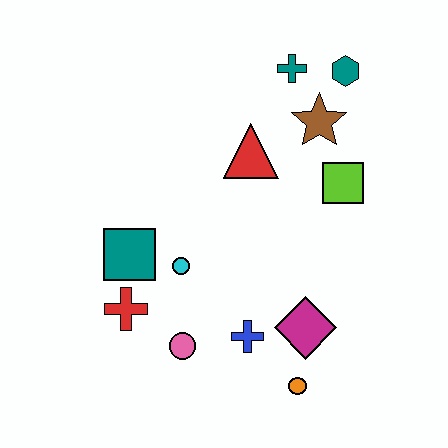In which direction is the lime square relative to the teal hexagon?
The lime square is below the teal hexagon.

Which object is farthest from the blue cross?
The teal hexagon is farthest from the blue cross.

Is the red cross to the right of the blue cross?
No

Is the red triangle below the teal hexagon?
Yes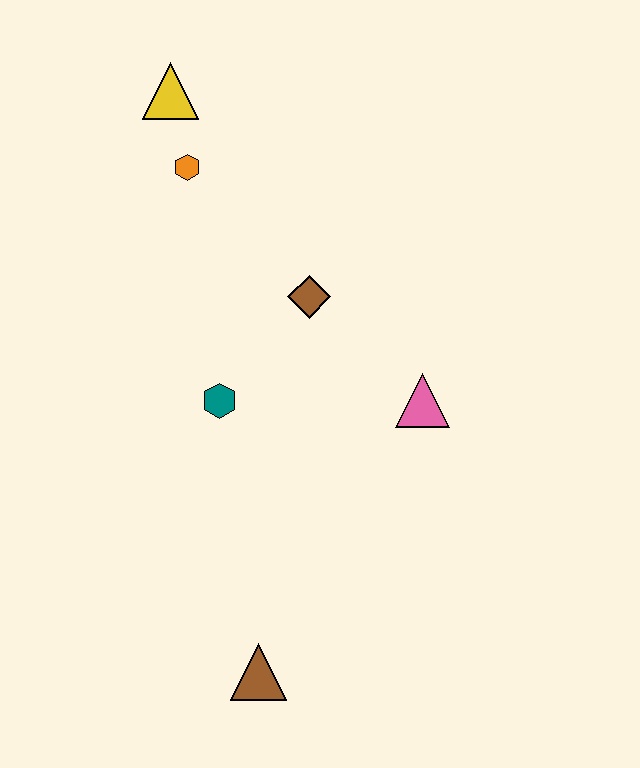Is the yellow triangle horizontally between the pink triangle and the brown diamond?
No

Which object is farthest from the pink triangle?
The yellow triangle is farthest from the pink triangle.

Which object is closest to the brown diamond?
The teal hexagon is closest to the brown diamond.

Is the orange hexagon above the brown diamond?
Yes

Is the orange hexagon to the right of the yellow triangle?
Yes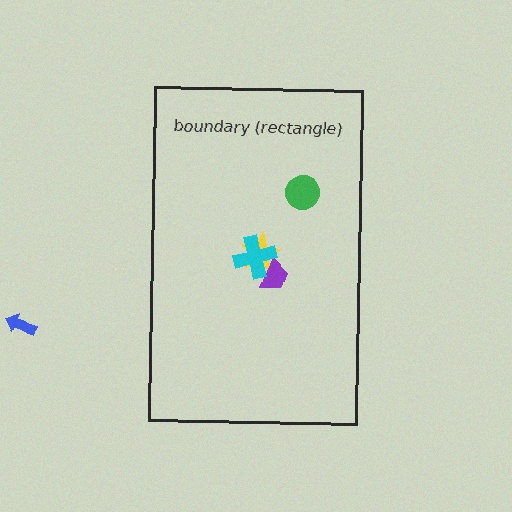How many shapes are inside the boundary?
4 inside, 1 outside.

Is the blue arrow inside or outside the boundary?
Outside.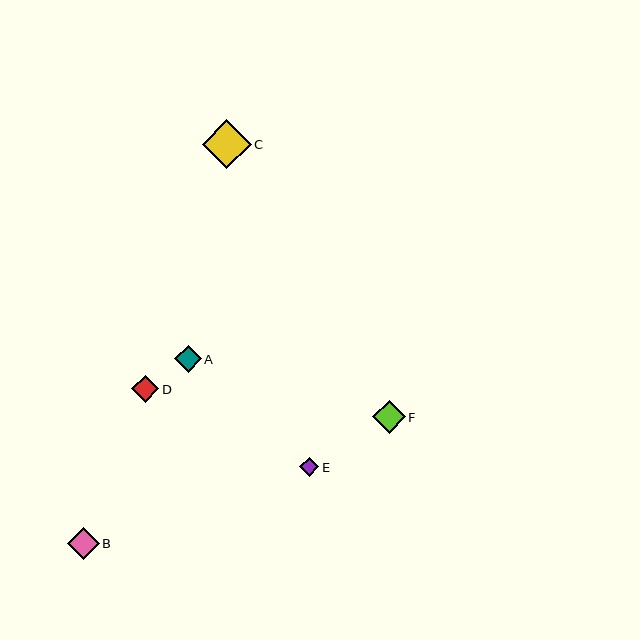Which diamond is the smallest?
Diamond E is the smallest with a size of approximately 19 pixels.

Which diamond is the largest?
Diamond C is the largest with a size of approximately 49 pixels.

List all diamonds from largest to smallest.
From largest to smallest: C, F, B, D, A, E.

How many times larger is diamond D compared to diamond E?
Diamond D is approximately 1.4 times the size of diamond E.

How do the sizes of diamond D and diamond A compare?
Diamond D and diamond A are approximately the same size.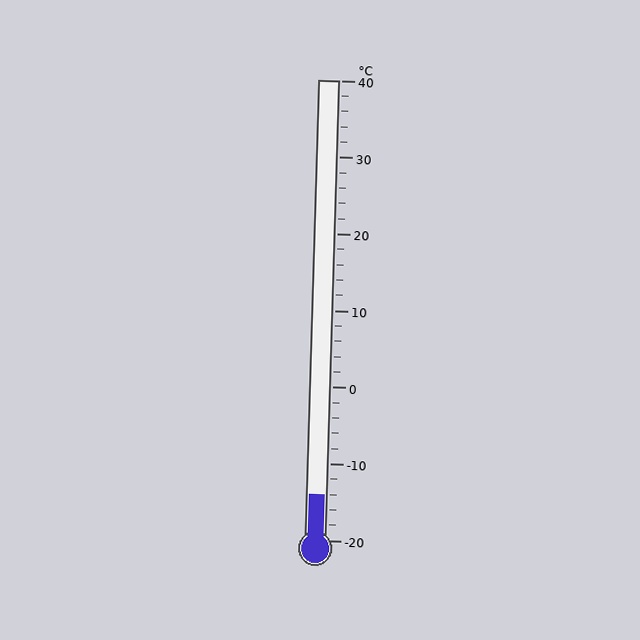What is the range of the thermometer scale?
The thermometer scale ranges from -20°C to 40°C.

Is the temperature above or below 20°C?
The temperature is below 20°C.